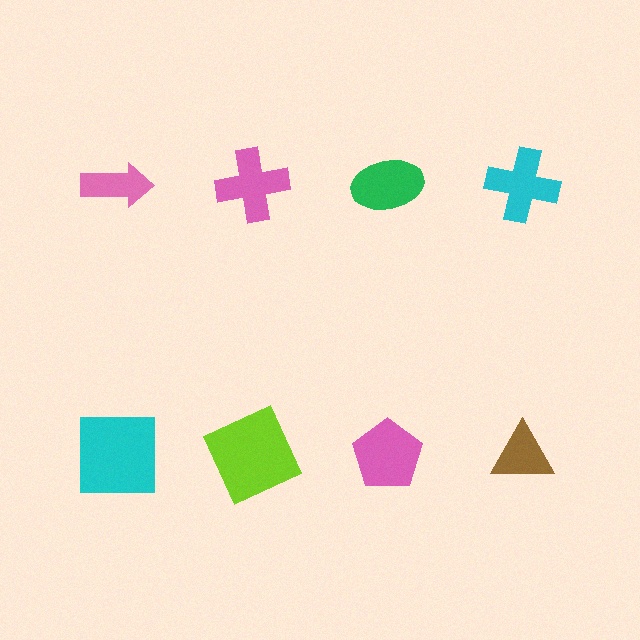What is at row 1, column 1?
A pink arrow.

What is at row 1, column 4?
A cyan cross.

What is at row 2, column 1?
A cyan square.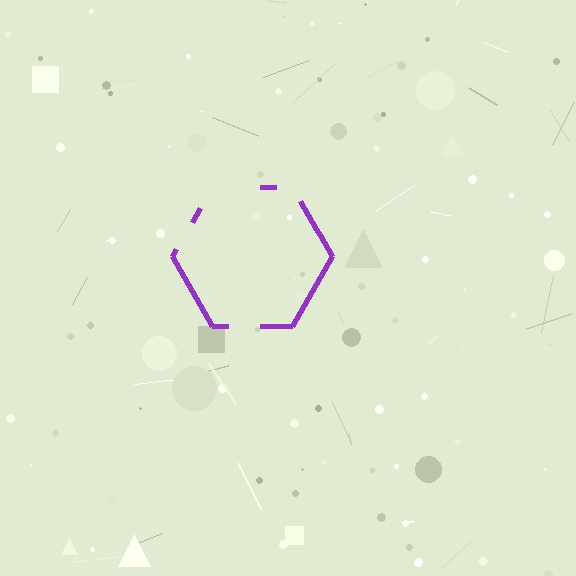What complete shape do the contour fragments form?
The contour fragments form a hexagon.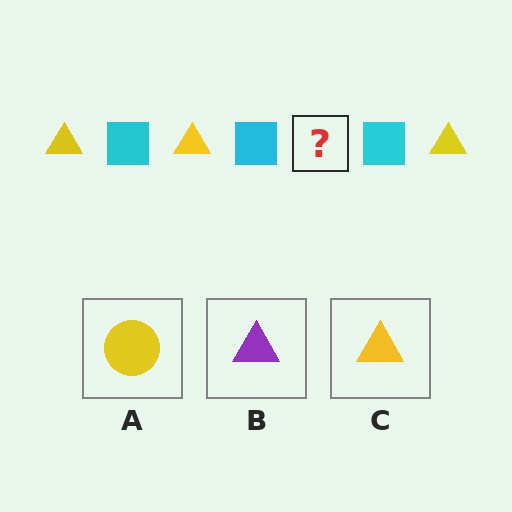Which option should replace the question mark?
Option C.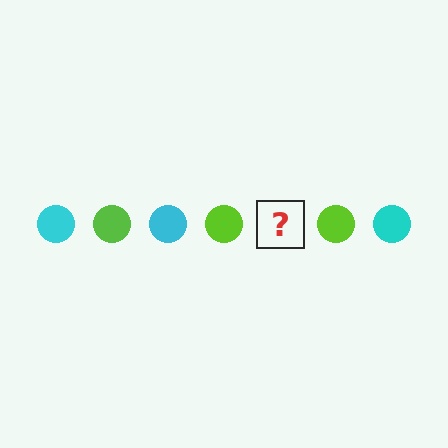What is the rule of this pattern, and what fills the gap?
The rule is that the pattern cycles through cyan, lime circles. The gap should be filled with a cyan circle.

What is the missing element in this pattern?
The missing element is a cyan circle.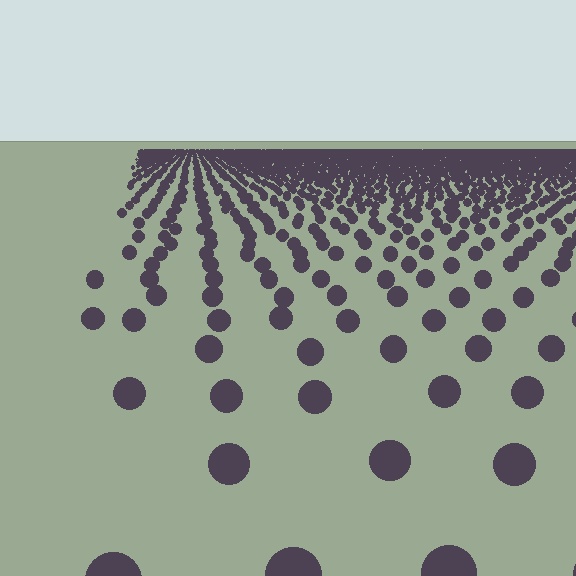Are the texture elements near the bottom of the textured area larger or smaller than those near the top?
Larger. Near the bottom, elements are closer to the viewer and appear at a bigger on-screen size.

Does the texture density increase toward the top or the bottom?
Density increases toward the top.